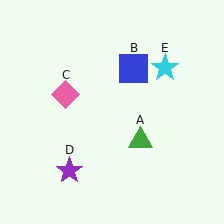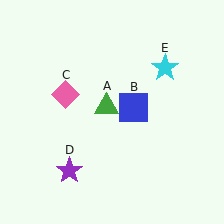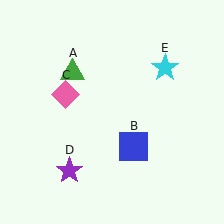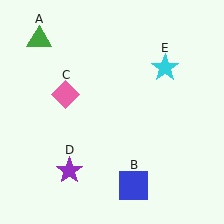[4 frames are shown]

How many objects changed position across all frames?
2 objects changed position: green triangle (object A), blue square (object B).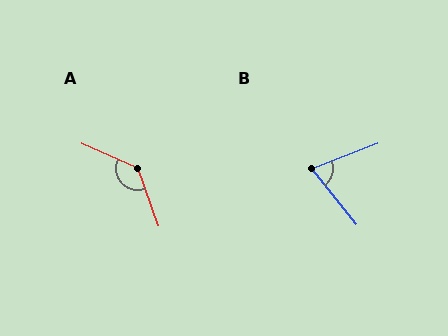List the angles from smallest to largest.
B (72°), A (133°).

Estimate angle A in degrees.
Approximately 133 degrees.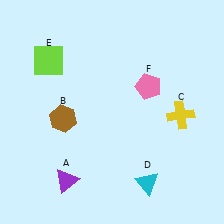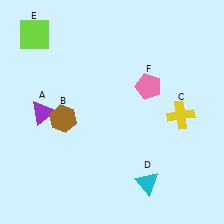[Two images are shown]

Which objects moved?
The objects that moved are: the purple triangle (A), the lime square (E).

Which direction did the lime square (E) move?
The lime square (E) moved up.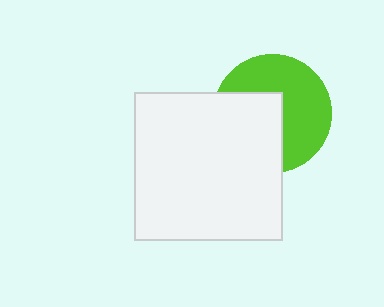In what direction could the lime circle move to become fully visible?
The lime circle could move toward the upper-right. That would shift it out from behind the white square entirely.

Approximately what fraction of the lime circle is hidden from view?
Roughly 45% of the lime circle is hidden behind the white square.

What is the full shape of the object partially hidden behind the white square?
The partially hidden object is a lime circle.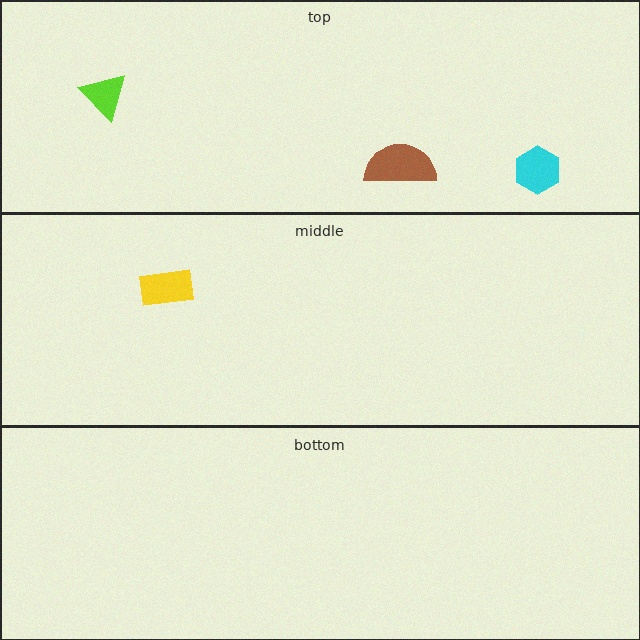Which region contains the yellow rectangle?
The middle region.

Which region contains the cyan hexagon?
The top region.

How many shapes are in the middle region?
1.